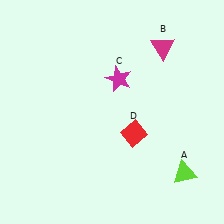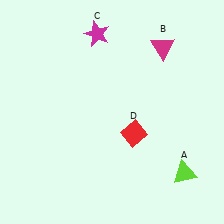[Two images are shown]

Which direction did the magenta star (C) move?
The magenta star (C) moved up.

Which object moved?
The magenta star (C) moved up.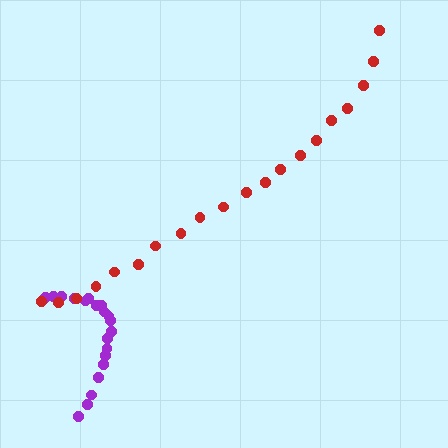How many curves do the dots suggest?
There are 2 distinct paths.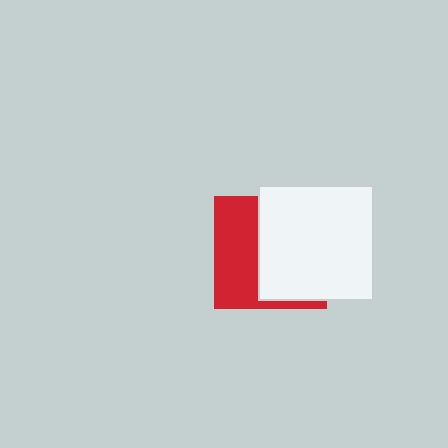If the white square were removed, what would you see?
You would see the complete red square.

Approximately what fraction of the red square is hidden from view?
Roughly 57% of the red square is hidden behind the white square.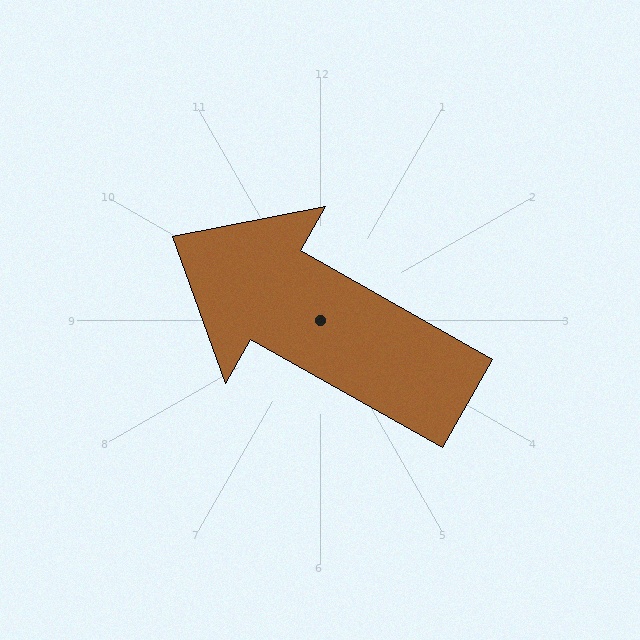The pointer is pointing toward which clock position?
Roughly 10 o'clock.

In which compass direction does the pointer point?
Northwest.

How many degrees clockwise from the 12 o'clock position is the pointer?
Approximately 300 degrees.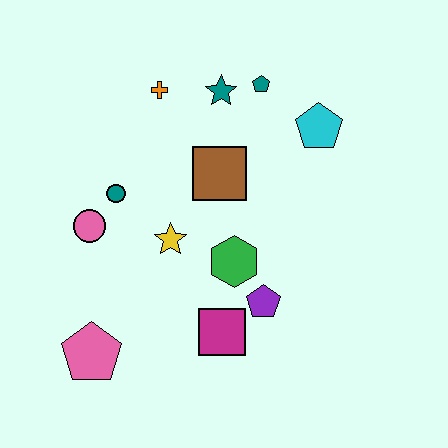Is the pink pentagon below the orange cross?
Yes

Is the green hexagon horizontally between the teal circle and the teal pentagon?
Yes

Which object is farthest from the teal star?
The pink pentagon is farthest from the teal star.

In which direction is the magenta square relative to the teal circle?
The magenta square is below the teal circle.